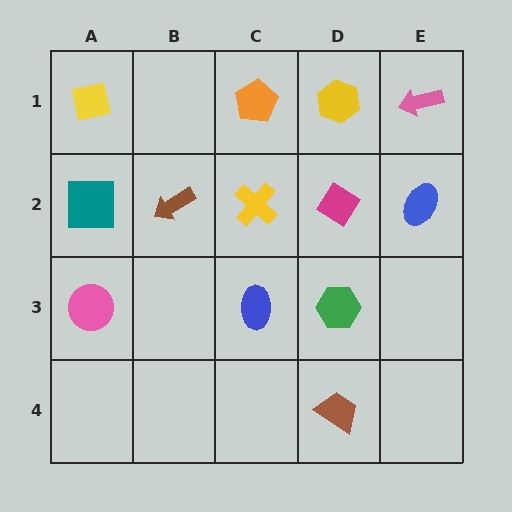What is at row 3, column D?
A green hexagon.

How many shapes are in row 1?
4 shapes.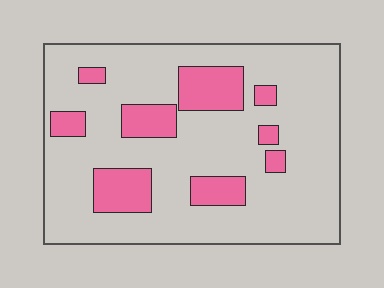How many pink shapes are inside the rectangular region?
9.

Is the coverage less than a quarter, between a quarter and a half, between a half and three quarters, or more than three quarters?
Less than a quarter.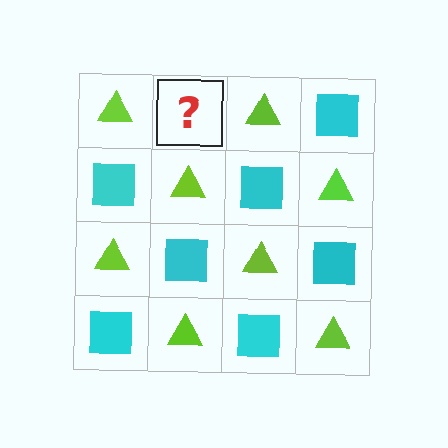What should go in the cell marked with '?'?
The missing cell should contain a cyan square.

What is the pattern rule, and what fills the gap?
The rule is that it alternates lime triangle and cyan square in a checkerboard pattern. The gap should be filled with a cyan square.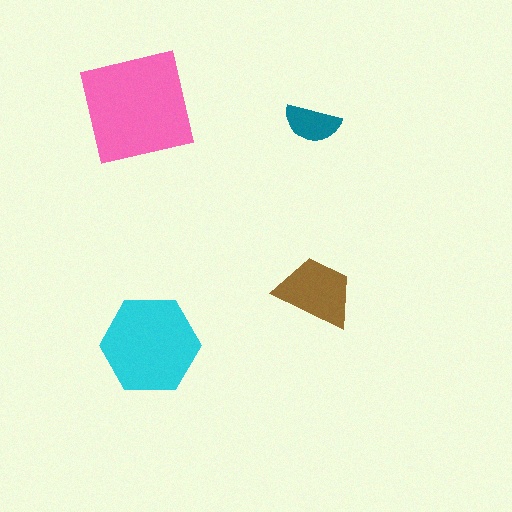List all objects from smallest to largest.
The teal semicircle, the brown trapezoid, the cyan hexagon, the pink square.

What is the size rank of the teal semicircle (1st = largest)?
4th.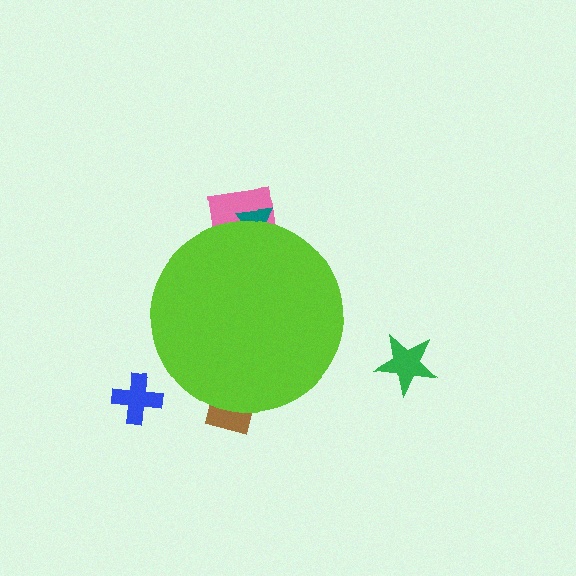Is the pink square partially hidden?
Yes, the pink square is partially hidden behind the lime circle.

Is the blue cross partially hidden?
No, the blue cross is fully visible.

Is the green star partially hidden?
No, the green star is fully visible.